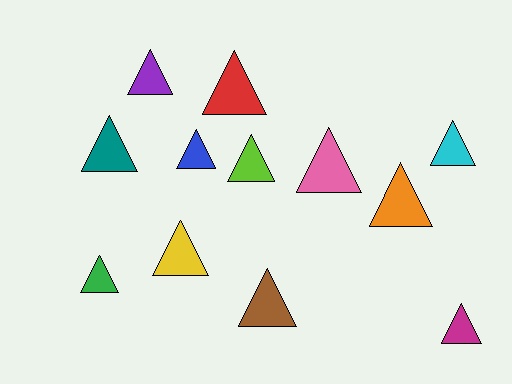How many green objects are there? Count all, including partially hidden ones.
There is 1 green object.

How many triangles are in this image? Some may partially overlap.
There are 12 triangles.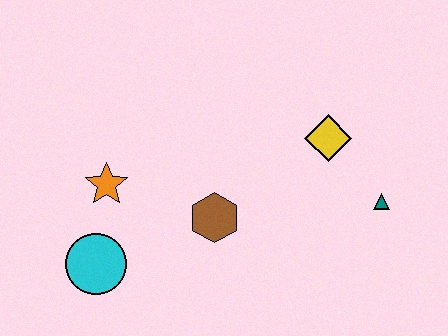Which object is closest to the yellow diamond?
The teal triangle is closest to the yellow diamond.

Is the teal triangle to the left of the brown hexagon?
No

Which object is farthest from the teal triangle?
The cyan circle is farthest from the teal triangle.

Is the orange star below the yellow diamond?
Yes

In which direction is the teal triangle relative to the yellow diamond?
The teal triangle is below the yellow diamond.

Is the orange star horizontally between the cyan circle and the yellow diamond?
Yes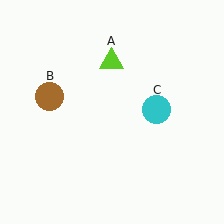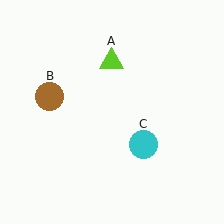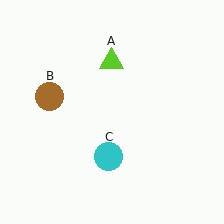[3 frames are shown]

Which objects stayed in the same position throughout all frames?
Lime triangle (object A) and brown circle (object B) remained stationary.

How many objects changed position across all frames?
1 object changed position: cyan circle (object C).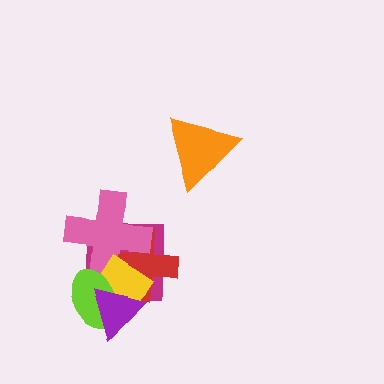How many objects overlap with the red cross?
5 objects overlap with the red cross.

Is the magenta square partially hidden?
Yes, it is partially covered by another shape.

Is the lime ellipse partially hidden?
Yes, it is partially covered by another shape.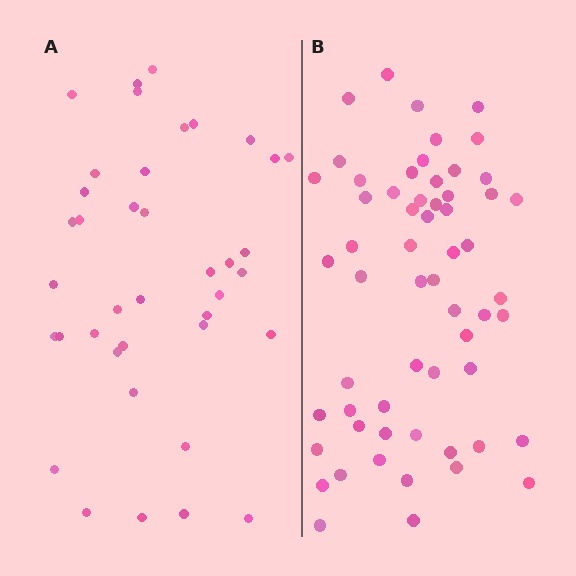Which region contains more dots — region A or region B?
Region B (the right region) has more dots.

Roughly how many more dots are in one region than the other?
Region B has approximately 20 more dots than region A.